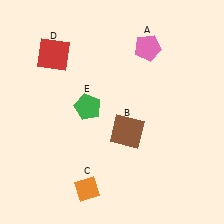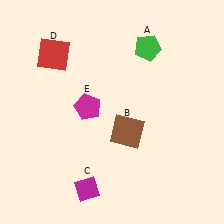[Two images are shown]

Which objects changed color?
A changed from pink to green. C changed from orange to magenta. E changed from green to magenta.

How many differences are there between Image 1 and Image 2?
There are 3 differences between the two images.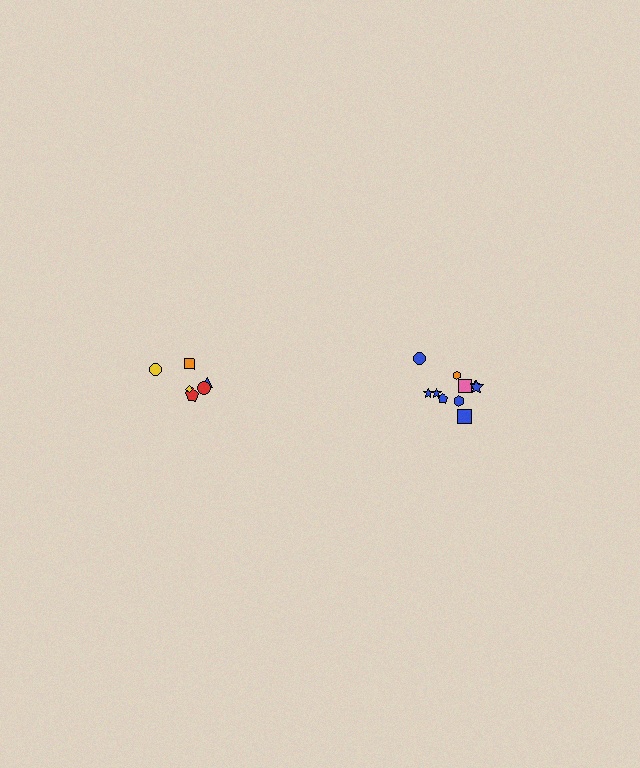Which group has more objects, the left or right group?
The right group.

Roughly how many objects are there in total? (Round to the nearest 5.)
Roughly 15 objects in total.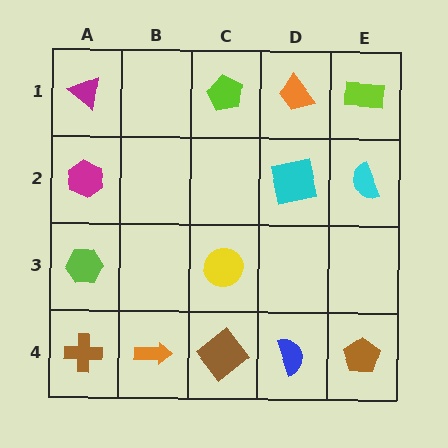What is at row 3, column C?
A yellow circle.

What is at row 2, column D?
A cyan square.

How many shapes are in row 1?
4 shapes.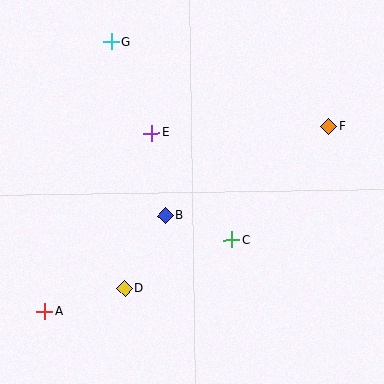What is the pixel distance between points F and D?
The distance between F and D is 261 pixels.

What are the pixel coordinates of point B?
Point B is at (166, 216).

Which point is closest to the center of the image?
Point B at (166, 216) is closest to the center.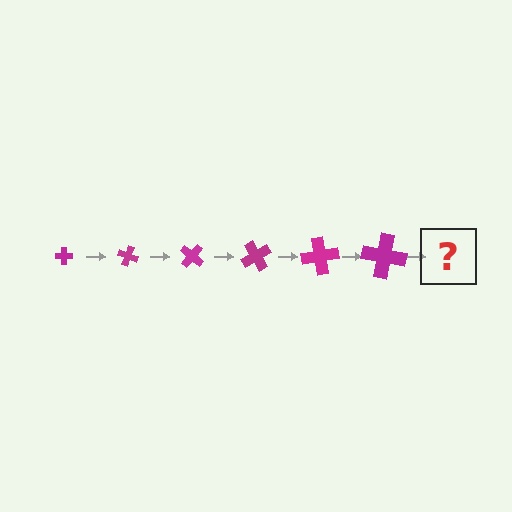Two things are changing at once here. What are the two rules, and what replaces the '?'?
The two rules are that the cross grows larger each step and it rotates 20 degrees each step. The '?' should be a cross, larger than the previous one and rotated 120 degrees from the start.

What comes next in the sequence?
The next element should be a cross, larger than the previous one and rotated 120 degrees from the start.